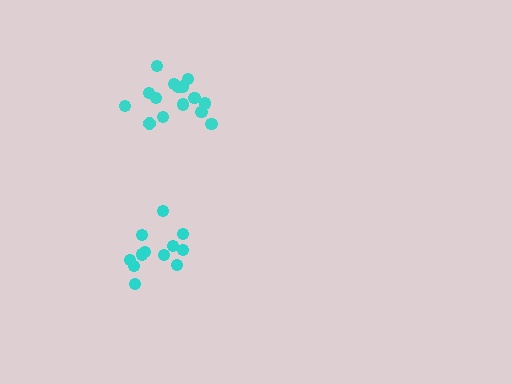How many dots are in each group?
Group 1: 15 dots, Group 2: 12 dots (27 total).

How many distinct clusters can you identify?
There are 2 distinct clusters.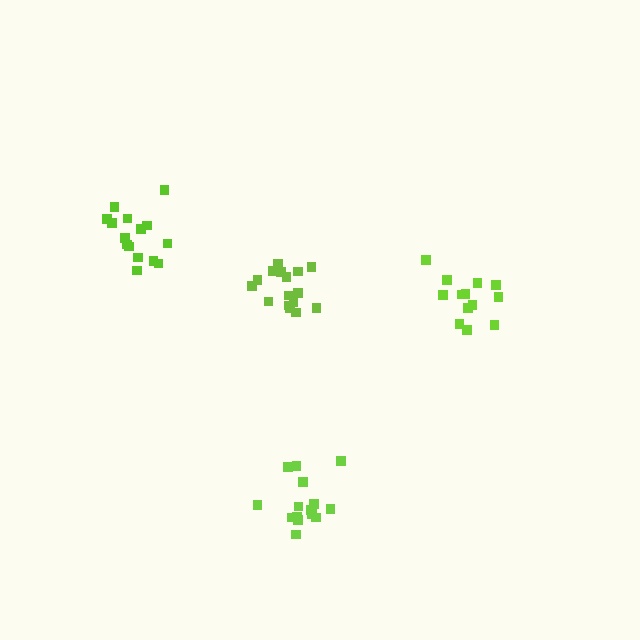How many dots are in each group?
Group 1: 13 dots, Group 2: 15 dots, Group 3: 15 dots, Group 4: 16 dots (59 total).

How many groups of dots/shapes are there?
There are 4 groups.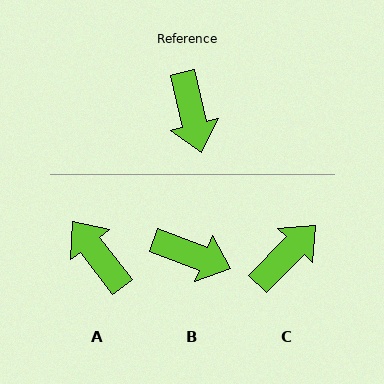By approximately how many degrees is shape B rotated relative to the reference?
Approximately 56 degrees counter-clockwise.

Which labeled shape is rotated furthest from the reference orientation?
A, about 157 degrees away.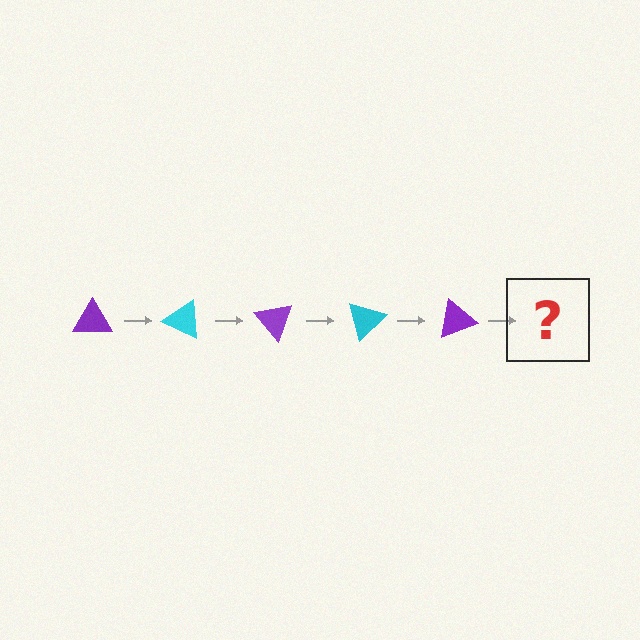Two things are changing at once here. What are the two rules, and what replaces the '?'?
The two rules are that it rotates 25 degrees each step and the color cycles through purple and cyan. The '?' should be a cyan triangle, rotated 125 degrees from the start.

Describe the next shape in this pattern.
It should be a cyan triangle, rotated 125 degrees from the start.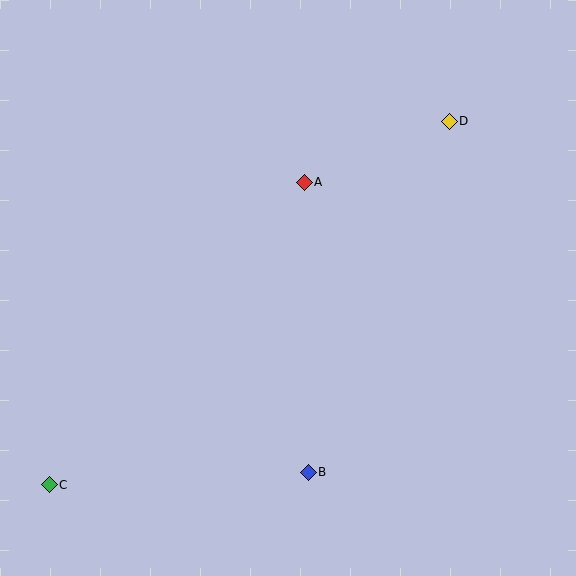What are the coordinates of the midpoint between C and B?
The midpoint between C and B is at (179, 478).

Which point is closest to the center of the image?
Point A at (304, 182) is closest to the center.